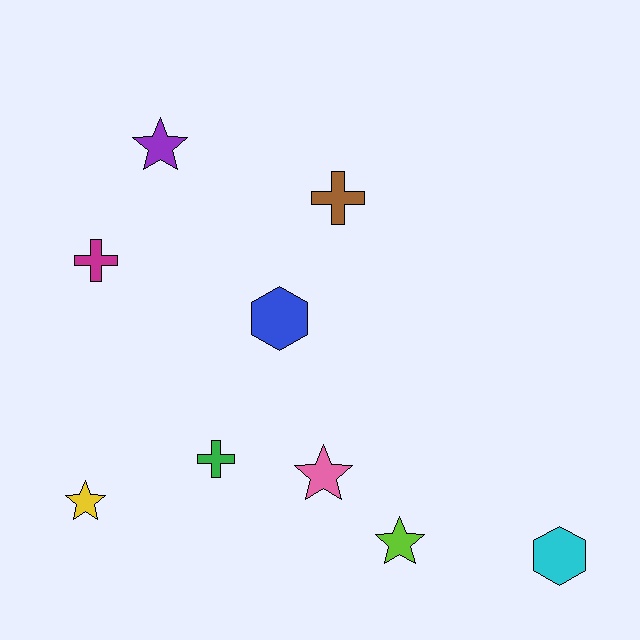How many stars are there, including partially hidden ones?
There are 4 stars.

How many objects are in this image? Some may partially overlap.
There are 9 objects.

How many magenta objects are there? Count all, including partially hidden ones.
There is 1 magenta object.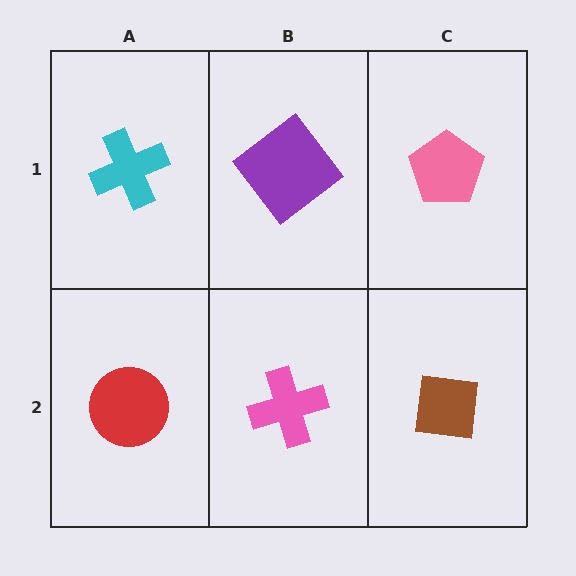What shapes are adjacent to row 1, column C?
A brown square (row 2, column C), a purple diamond (row 1, column B).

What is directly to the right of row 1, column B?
A pink pentagon.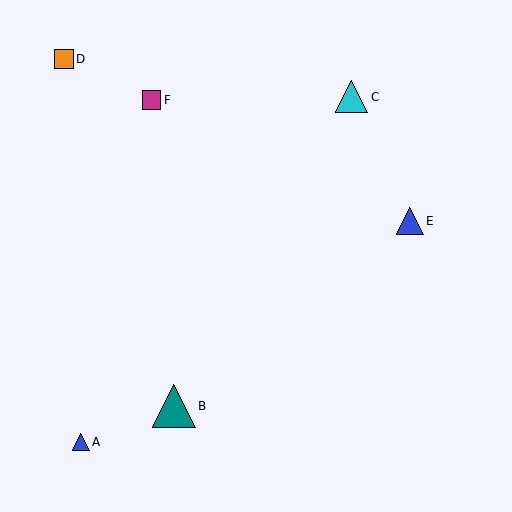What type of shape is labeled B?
Shape B is a teal triangle.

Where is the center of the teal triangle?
The center of the teal triangle is at (174, 406).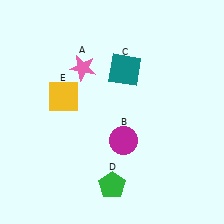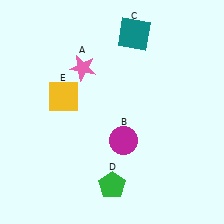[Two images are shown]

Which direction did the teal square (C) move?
The teal square (C) moved up.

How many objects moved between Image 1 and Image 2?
1 object moved between the two images.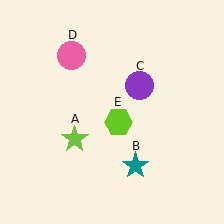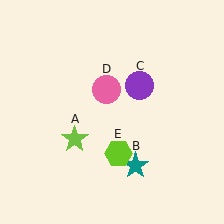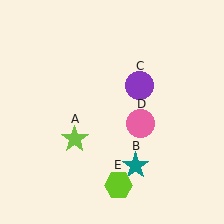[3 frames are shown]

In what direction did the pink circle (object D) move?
The pink circle (object D) moved down and to the right.